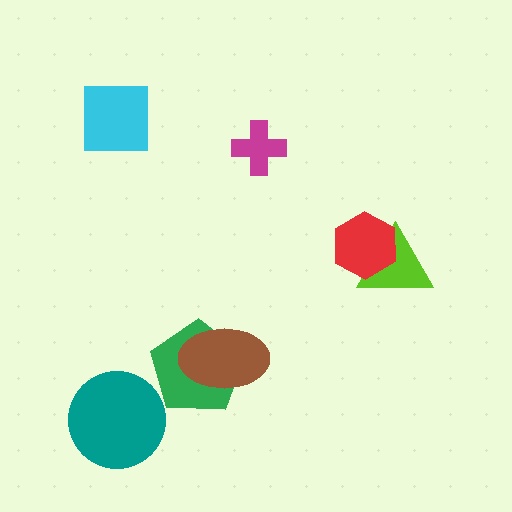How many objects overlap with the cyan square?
0 objects overlap with the cyan square.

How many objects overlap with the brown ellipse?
1 object overlaps with the brown ellipse.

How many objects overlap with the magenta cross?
0 objects overlap with the magenta cross.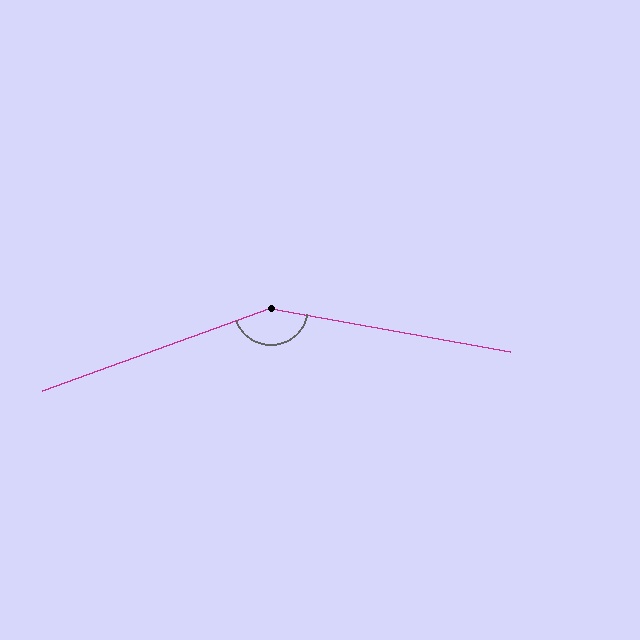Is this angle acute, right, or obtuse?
It is obtuse.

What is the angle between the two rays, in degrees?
Approximately 150 degrees.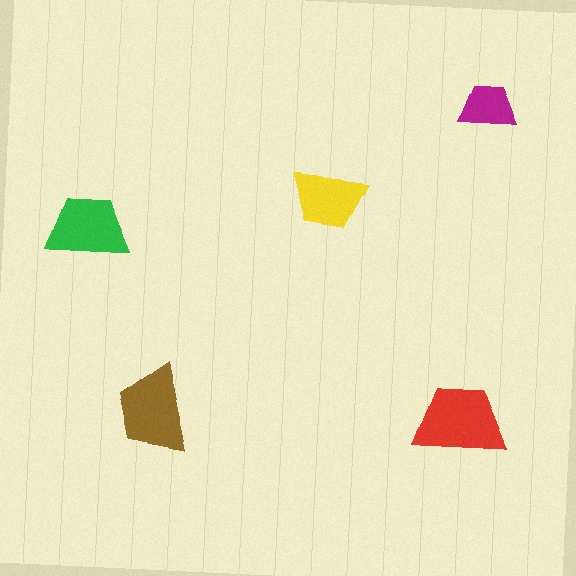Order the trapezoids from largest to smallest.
the red one, the brown one, the green one, the yellow one, the magenta one.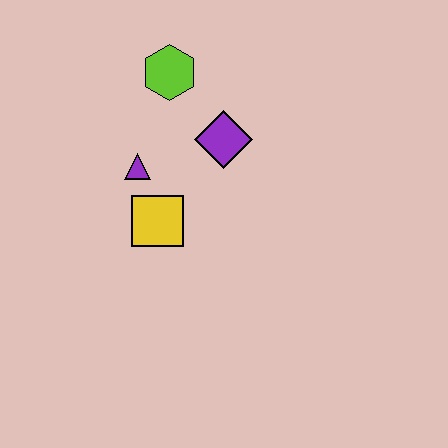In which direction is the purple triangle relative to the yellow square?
The purple triangle is above the yellow square.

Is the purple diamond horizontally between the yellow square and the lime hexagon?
No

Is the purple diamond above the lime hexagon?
No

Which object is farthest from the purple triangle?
The lime hexagon is farthest from the purple triangle.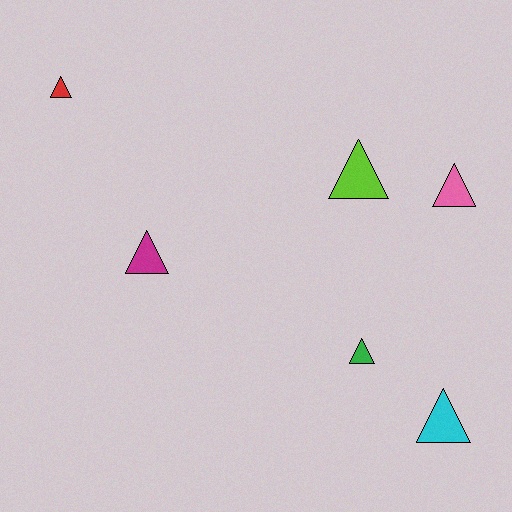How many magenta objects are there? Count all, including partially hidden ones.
There is 1 magenta object.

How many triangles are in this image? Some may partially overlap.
There are 6 triangles.